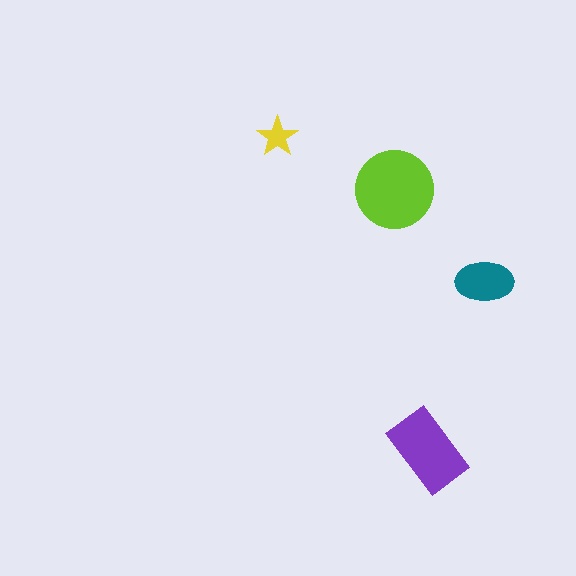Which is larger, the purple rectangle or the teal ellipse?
The purple rectangle.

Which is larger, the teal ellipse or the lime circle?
The lime circle.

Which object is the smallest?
The yellow star.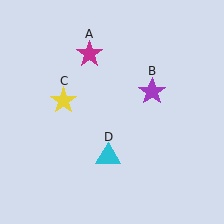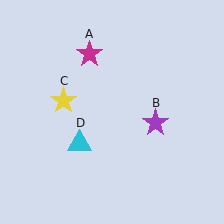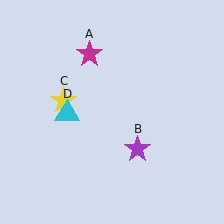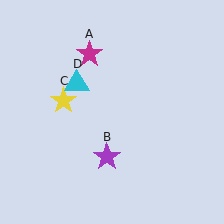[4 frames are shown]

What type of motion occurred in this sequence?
The purple star (object B), cyan triangle (object D) rotated clockwise around the center of the scene.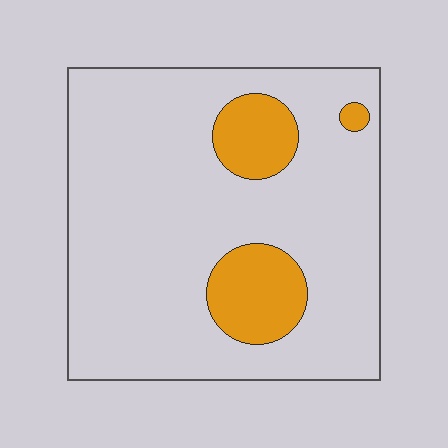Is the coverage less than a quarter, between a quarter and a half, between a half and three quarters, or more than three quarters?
Less than a quarter.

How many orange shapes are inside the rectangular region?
3.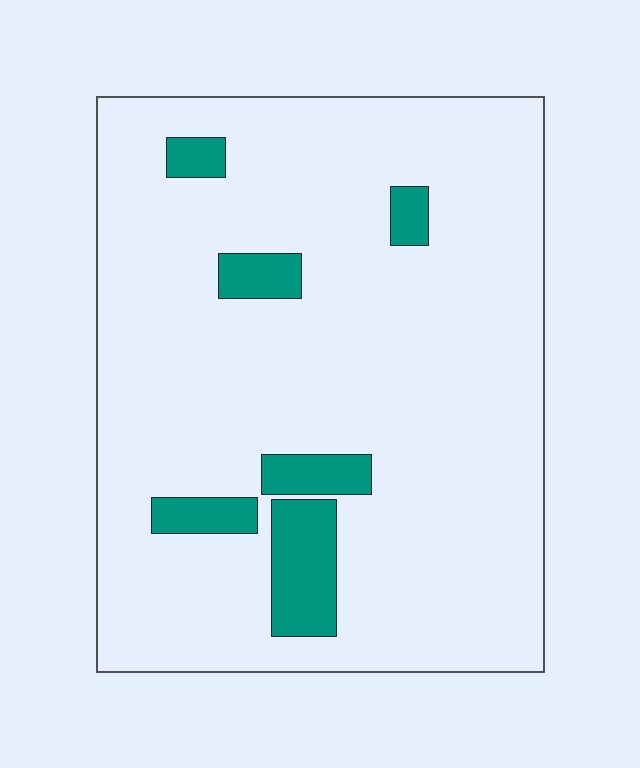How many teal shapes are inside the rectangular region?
6.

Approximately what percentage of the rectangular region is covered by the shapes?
Approximately 10%.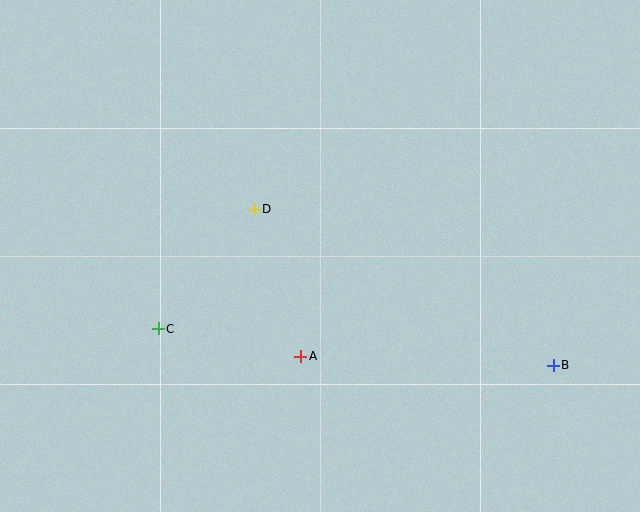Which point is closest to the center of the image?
Point D at (254, 209) is closest to the center.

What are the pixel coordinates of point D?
Point D is at (254, 209).